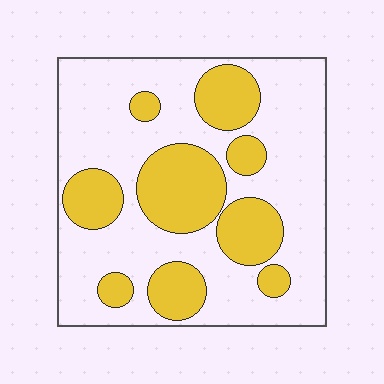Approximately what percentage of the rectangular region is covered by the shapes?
Approximately 30%.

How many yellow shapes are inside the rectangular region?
9.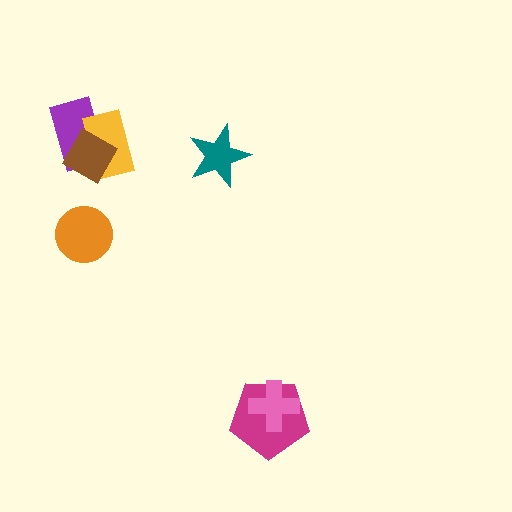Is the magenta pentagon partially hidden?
Yes, it is partially covered by another shape.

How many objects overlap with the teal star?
0 objects overlap with the teal star.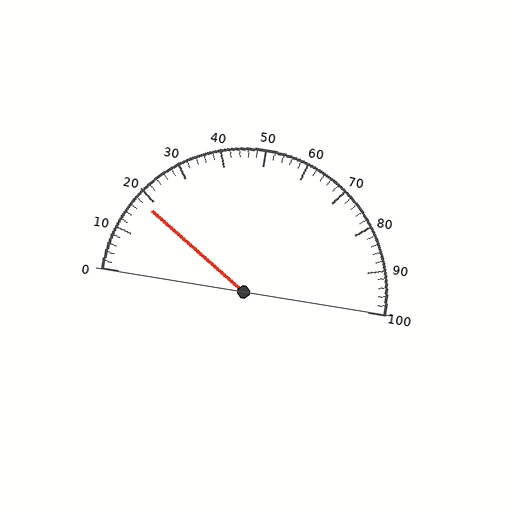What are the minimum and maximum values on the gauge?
The gauge ranges from 0 to 100.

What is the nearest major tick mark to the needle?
The nearest major tick mark is 20.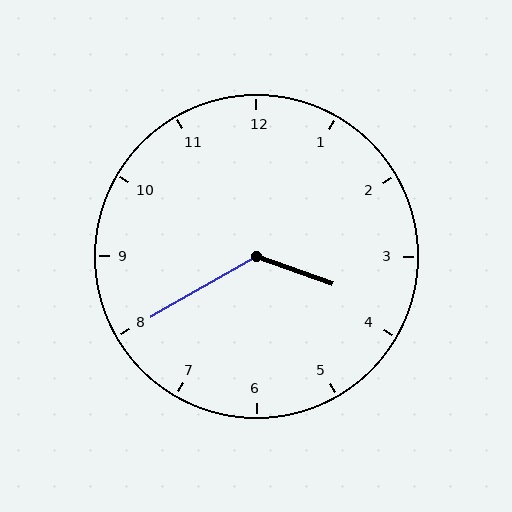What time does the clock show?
3:40.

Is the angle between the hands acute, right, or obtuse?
It is obtuse.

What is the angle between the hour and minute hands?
Approximately 130 degrees.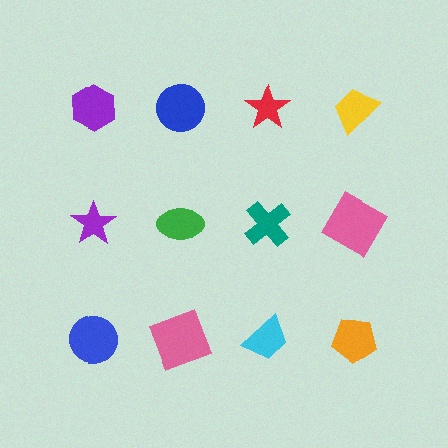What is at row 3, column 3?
A cyan trapezoid.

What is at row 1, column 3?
A red star.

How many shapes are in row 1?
4 shapes.